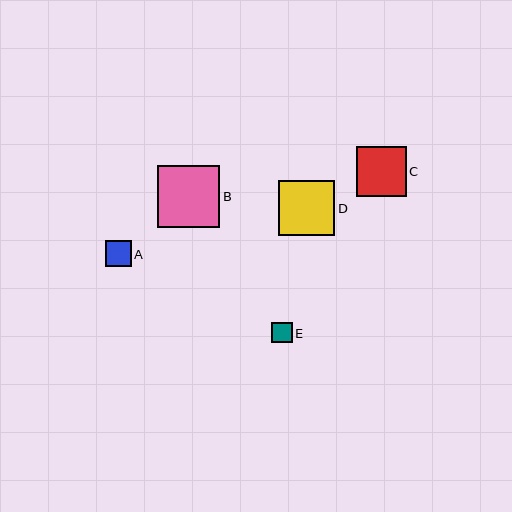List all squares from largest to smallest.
From largest to smallest: B, D, C, A, E.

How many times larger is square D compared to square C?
Square D is approximately 1.1 times the size of square C.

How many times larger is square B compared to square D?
Square B is approximately 1.1 times the size of square D.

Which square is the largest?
Square B is the largest with a size of approximately 62 pixels.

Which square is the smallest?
Square E is the smallest with a size of approximately 20 pixels.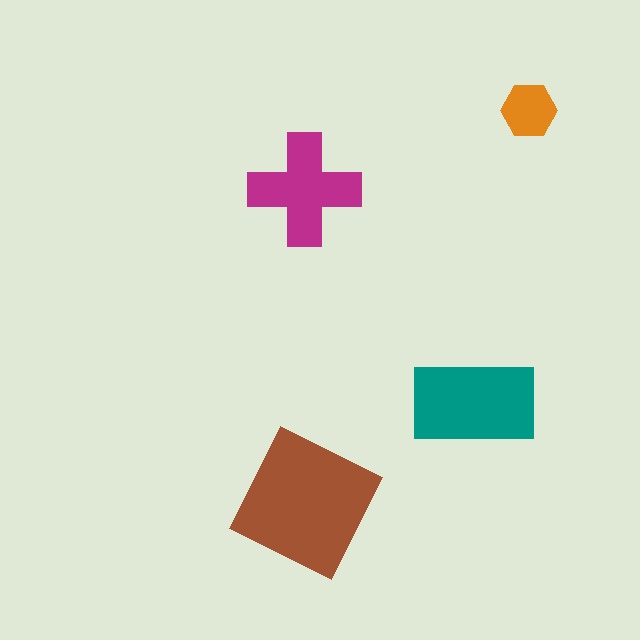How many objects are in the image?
There are 4 objects in the image.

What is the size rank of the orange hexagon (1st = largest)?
4th.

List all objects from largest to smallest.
The brown square, the teal rectangle, the magenta cross, the orange hexagon.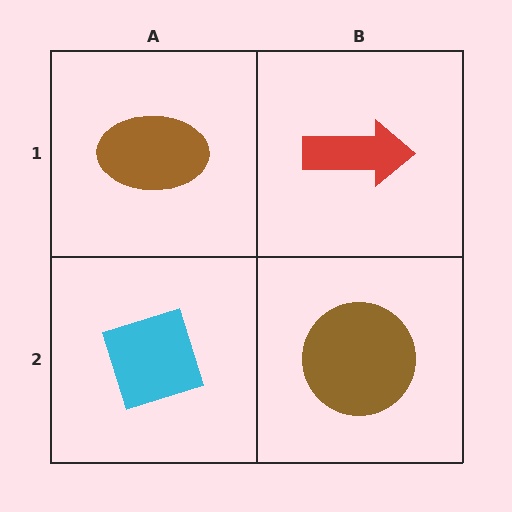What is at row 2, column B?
A brown circle.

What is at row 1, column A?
A brown ellipse.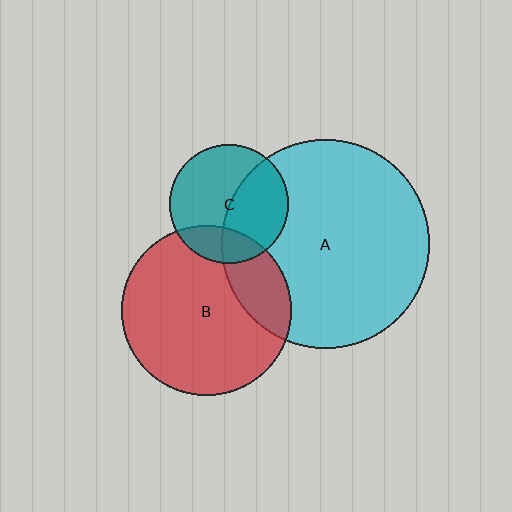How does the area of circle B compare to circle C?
Approximately 2.0 times.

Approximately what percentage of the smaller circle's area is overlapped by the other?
Approximately 20%.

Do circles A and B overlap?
Yes.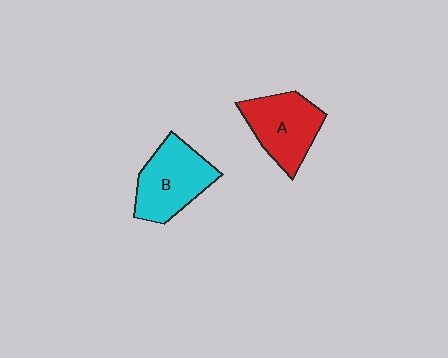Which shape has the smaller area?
Shape A (red).